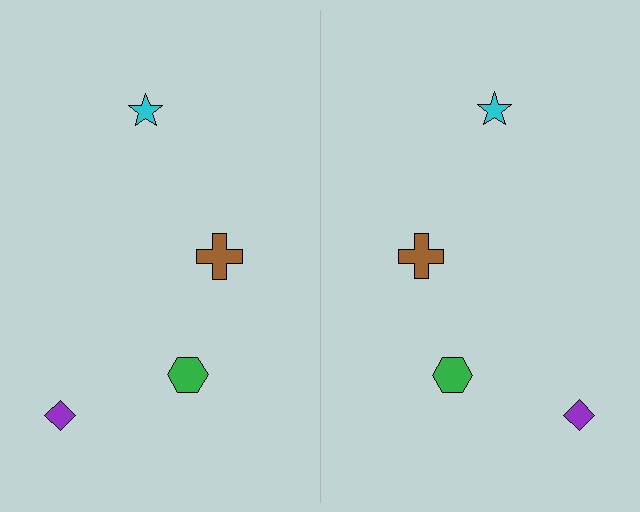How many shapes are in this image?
There are 8 shapes in this image.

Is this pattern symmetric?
Yes, this pattern has bilateral (reflection) symmetry.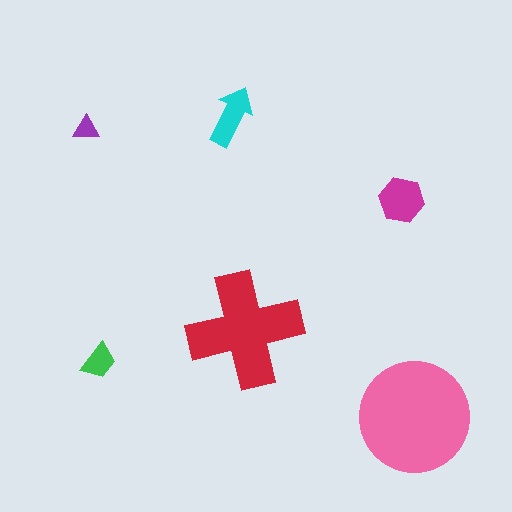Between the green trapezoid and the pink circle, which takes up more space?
The pink circle.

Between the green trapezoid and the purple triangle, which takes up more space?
The green trapezoid.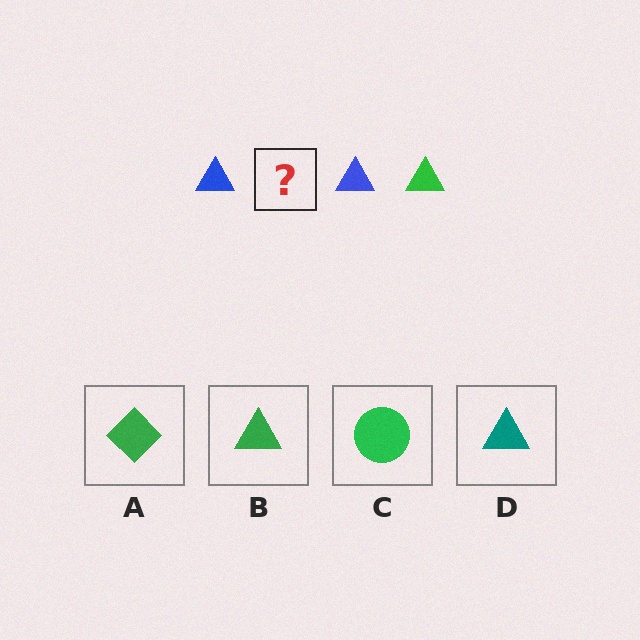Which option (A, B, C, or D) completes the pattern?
B.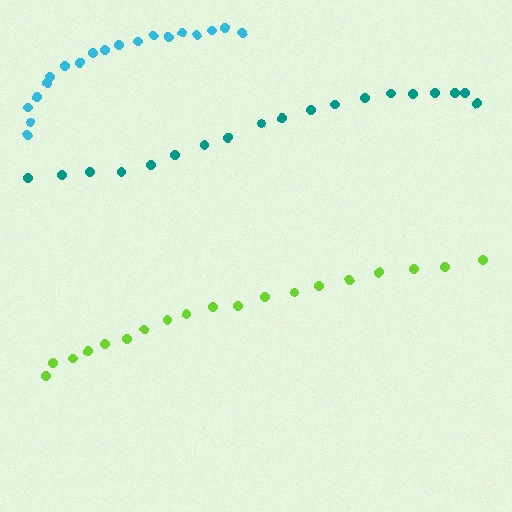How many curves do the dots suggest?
There are 3 distinct paths.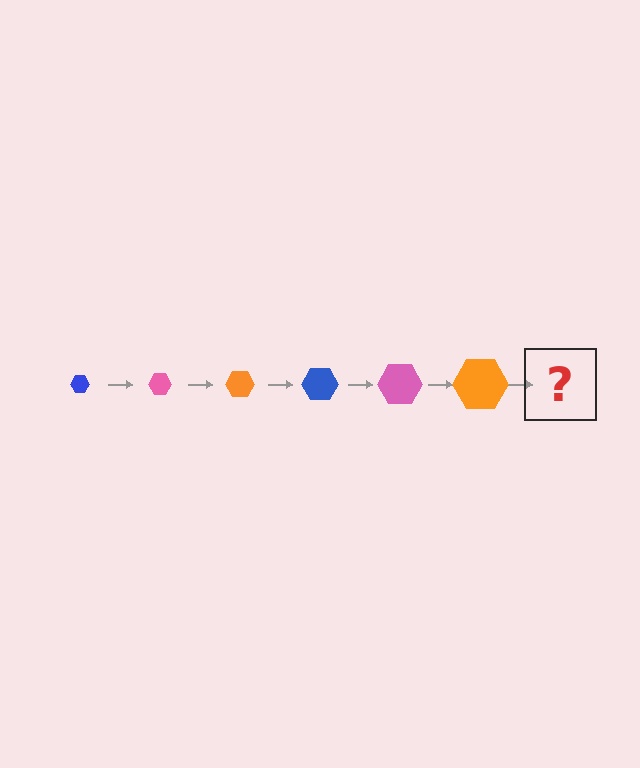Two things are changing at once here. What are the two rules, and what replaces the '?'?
The two rules are that the hexagon grows larger each step and the color cycles through blue, pink, and orange. The '?' should be a blue hexagon, larger than the previous one.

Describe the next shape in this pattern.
It should be a blue hexagon, larger than the previous one.